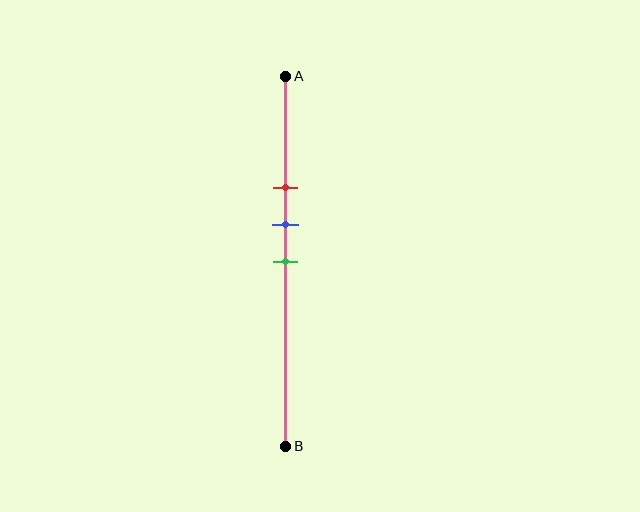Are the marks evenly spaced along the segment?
Yes, the marks are approximately evenly spaced.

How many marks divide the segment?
There are 3 marks dividing the segment.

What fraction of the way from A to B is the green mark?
The green mark is approximately 50% (0.5) of the way from A to B.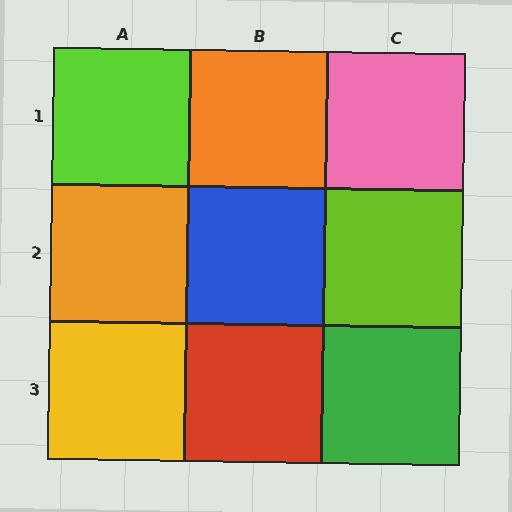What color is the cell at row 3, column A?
Yellow.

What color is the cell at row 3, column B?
Red.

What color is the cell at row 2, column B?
Blue.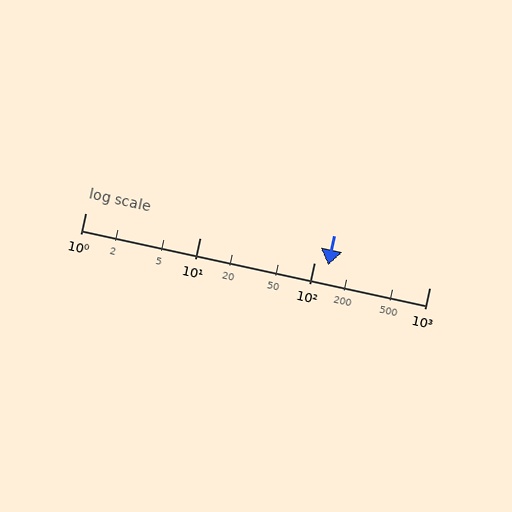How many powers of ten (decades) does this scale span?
The scale spans 3 decades, from 1 to 1000.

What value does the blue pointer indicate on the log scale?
The pointer indicates approximately 130.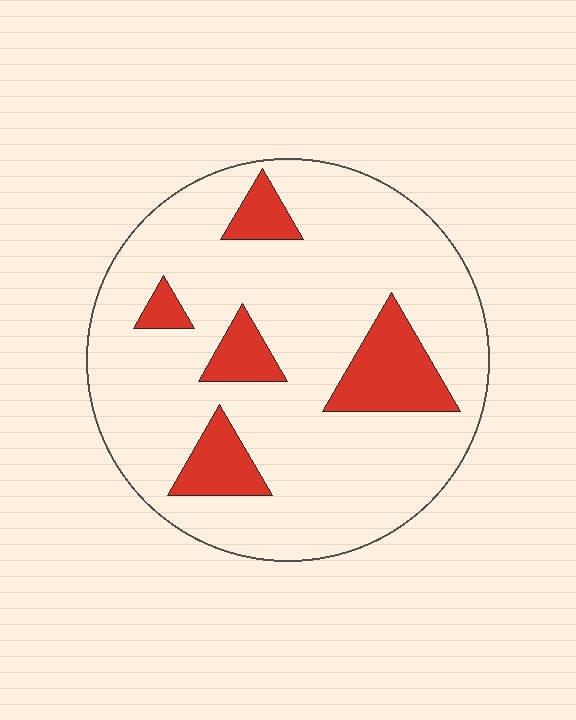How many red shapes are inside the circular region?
5.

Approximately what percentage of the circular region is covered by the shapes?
Approximately 15%.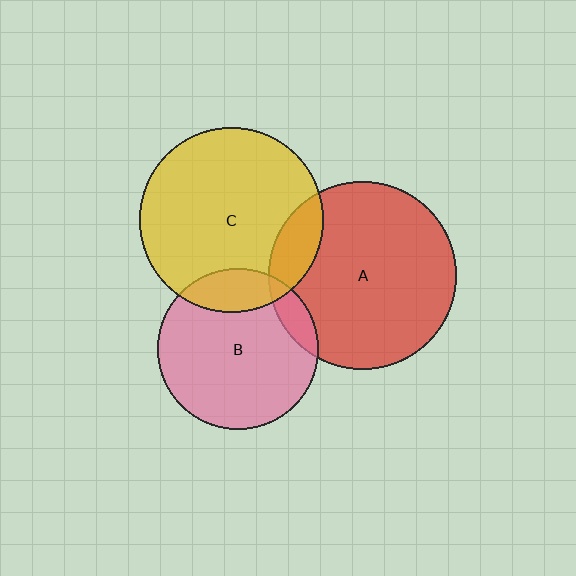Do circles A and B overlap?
Yes.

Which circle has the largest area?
Circle A (red).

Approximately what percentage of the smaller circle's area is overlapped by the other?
Approximately 10%.